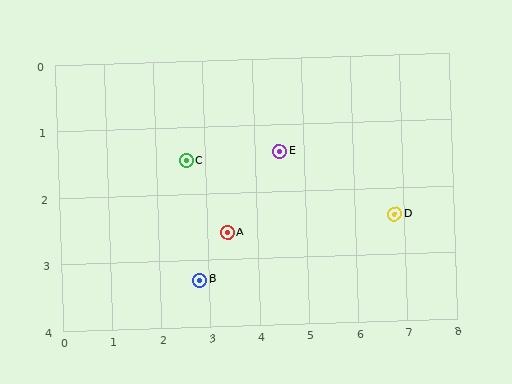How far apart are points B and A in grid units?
Points B and A are about 0.9 grid units apart.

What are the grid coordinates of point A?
Point A is at approximately (3.4, 2.6).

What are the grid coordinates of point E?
Point E is at approximately (4.5, 1.4).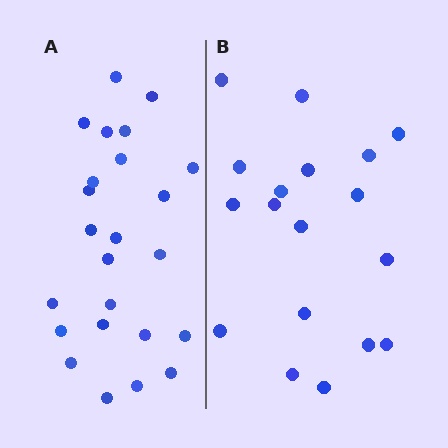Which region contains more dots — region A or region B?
Region A (the left region) has more dots.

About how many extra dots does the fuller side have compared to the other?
Region A has about 6 more dots than region B.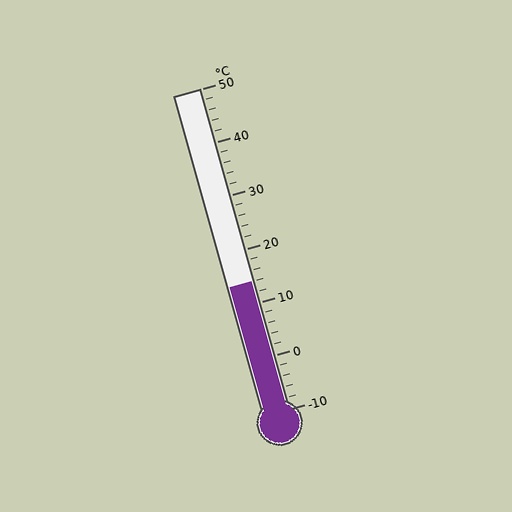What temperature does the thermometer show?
The thermometer shows approximately 14°C.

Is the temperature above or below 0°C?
The temperature is above 0°C.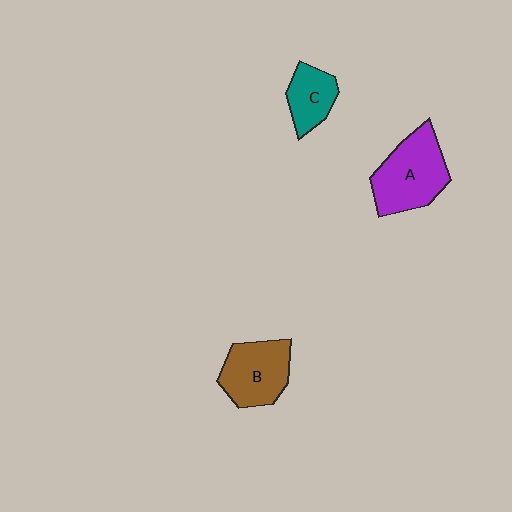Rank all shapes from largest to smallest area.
From largest to smallest: A (purple), B (brown), C (teal).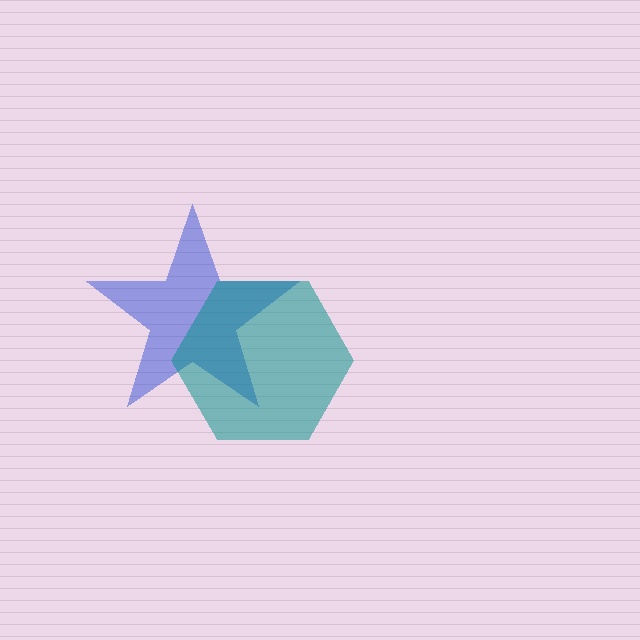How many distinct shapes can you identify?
There are 2 distinct shapes: a blue star, a teal hexagon.